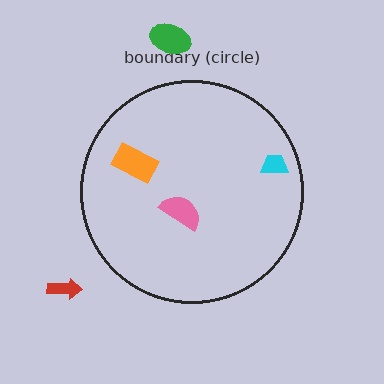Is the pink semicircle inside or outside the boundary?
Inside.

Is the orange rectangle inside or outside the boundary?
Inside.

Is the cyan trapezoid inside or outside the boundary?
Inside.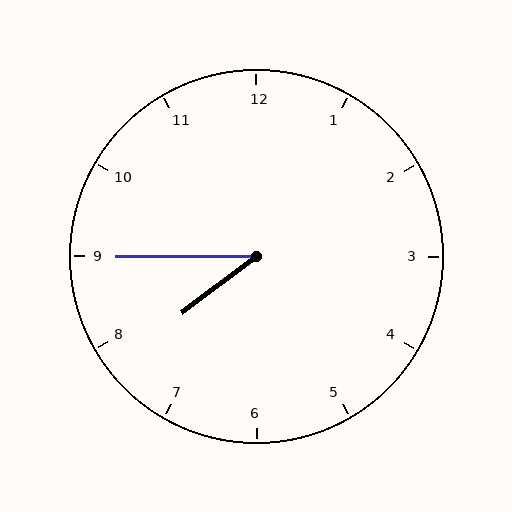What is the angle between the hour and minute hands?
Approximately 38 degrees.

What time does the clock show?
7:45.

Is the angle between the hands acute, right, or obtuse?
It is acute.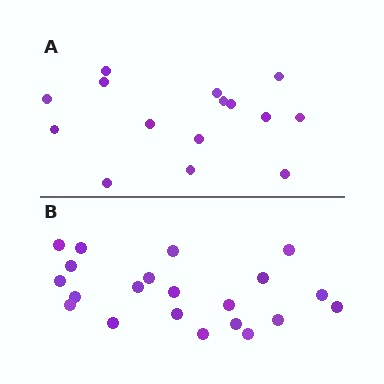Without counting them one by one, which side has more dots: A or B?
Region B (the bottom region) has more dots.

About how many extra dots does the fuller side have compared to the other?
Region B has about 6 more dots than region A.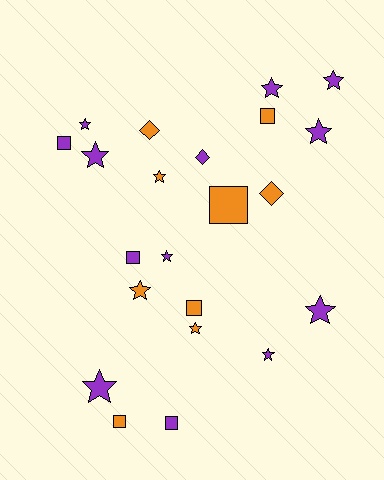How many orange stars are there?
There are 3 orange stars.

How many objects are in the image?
There are 22 objects.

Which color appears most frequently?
Purple, with 13 objects.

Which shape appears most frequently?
Star, with 12 objects.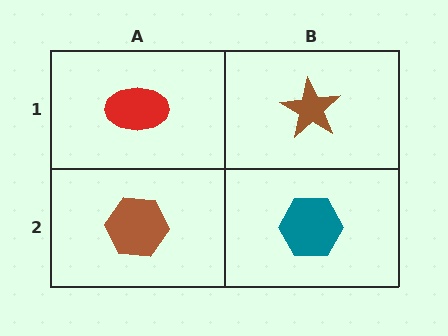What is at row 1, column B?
A brown star.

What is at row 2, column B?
A teal hexagon.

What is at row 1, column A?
A red ellipse.